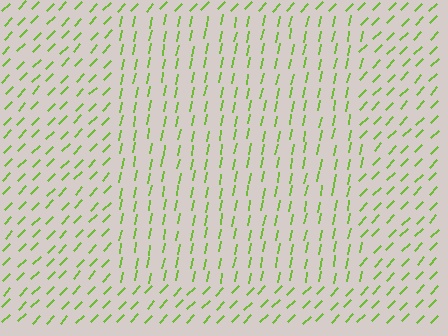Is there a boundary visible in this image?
Yes, there is a texture boundary formed by a change in line orientation.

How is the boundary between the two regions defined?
The boundary is defined purely by a change in line orientation (approximately 33 degrees difference). All lines are the same color and thickness.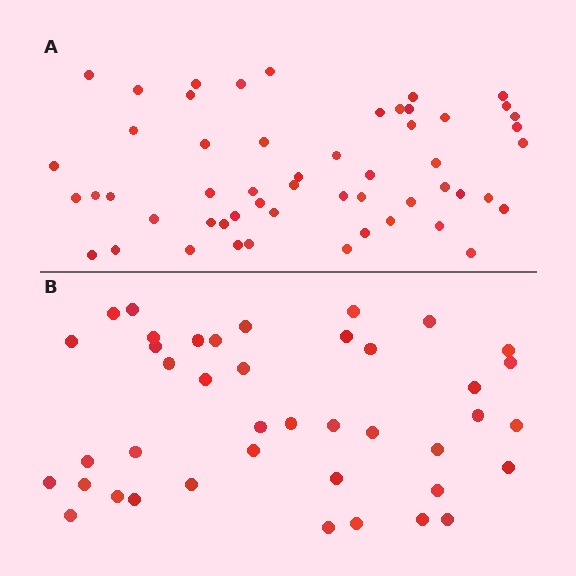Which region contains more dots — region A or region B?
Region A (the top region) has more dots.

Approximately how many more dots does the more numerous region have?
Region A has approximately 15 more dots than region B.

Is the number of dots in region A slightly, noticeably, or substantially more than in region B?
Region A has noticeably more, but not dramatically so. The ratio is roughly 1.3 to 1.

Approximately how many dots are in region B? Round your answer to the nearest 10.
About 40 dots. (The exact count is 41, which rounds to 40.)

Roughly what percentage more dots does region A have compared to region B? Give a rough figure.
About 30% more.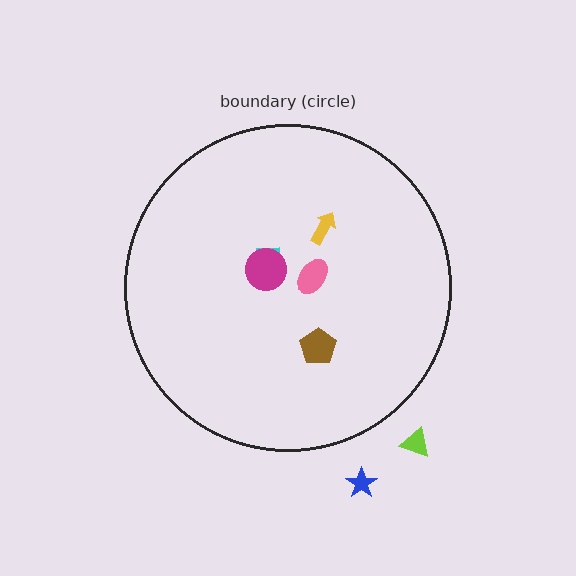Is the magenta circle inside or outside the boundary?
Inside.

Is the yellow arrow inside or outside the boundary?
Inside.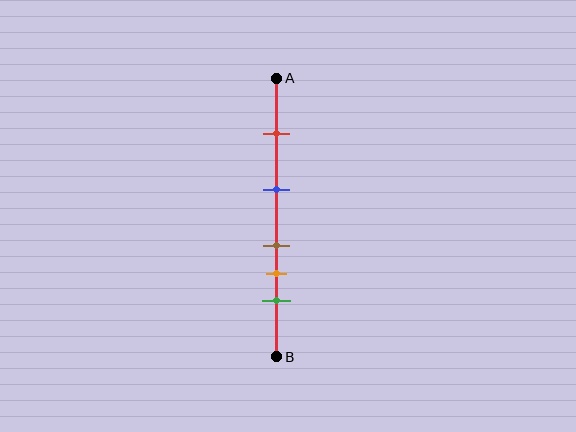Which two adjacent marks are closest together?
The brown and orange marks are the closest adjacent pair.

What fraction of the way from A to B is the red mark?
The red mark is approximately 20% (0.2) of the way from A to B.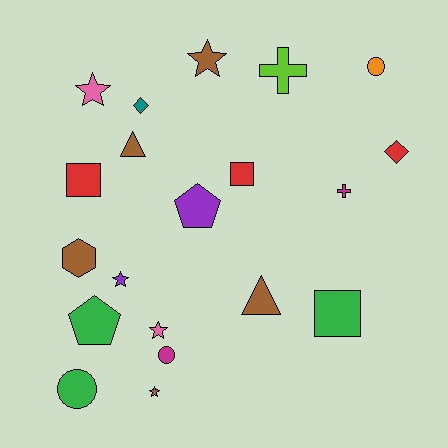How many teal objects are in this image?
There is 1 teal object.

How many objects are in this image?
There are 20 objects.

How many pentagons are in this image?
There are 2 pentagons.